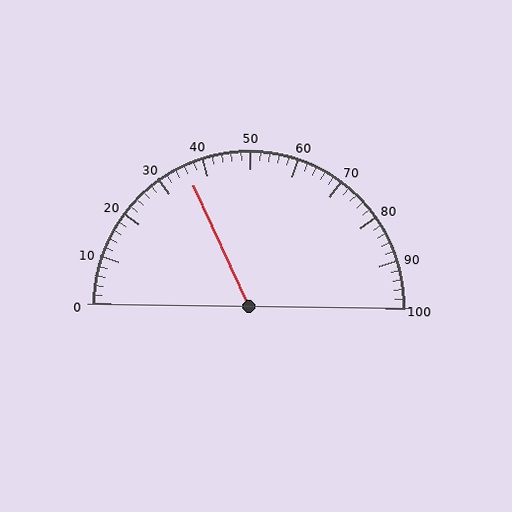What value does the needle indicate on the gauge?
The needle indicates approximately 36.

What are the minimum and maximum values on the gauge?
The gauge ranges from 0 to 100.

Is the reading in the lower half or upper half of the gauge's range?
The reading is in the lower half of the range (0 to 100).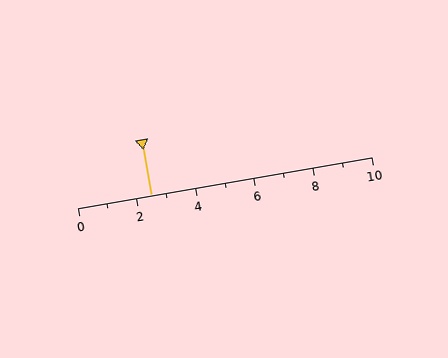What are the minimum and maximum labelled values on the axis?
The axis runs from 0 to 10.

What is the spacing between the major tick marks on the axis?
The major ticks are spaced 2 apart.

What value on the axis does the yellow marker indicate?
The marker indicates approximately 2.5.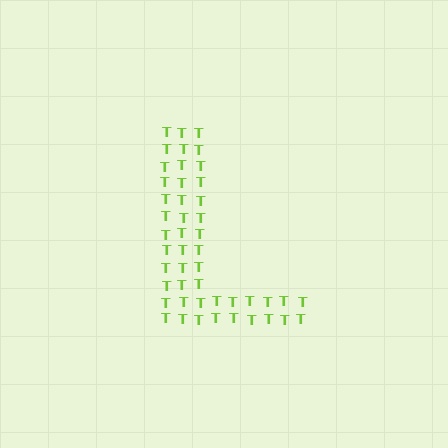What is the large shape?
The large shape is the letter L.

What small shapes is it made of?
It is made of small letter T's.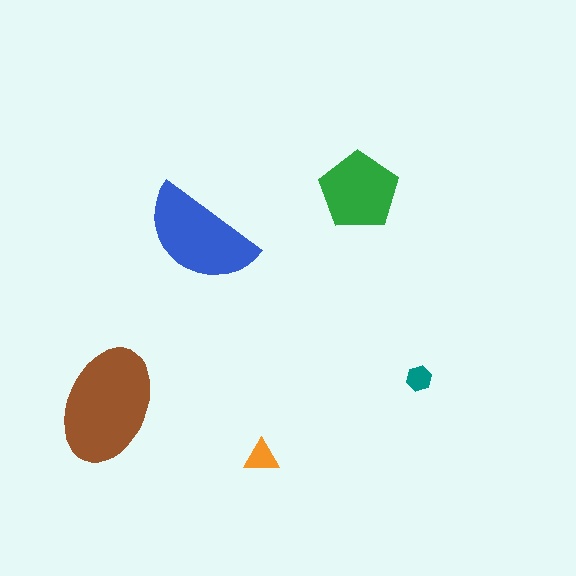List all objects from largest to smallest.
The brown ellipse, the blue semicircle, the green pentagon, the orange triangle, the teal hexagon.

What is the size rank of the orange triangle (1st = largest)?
4th.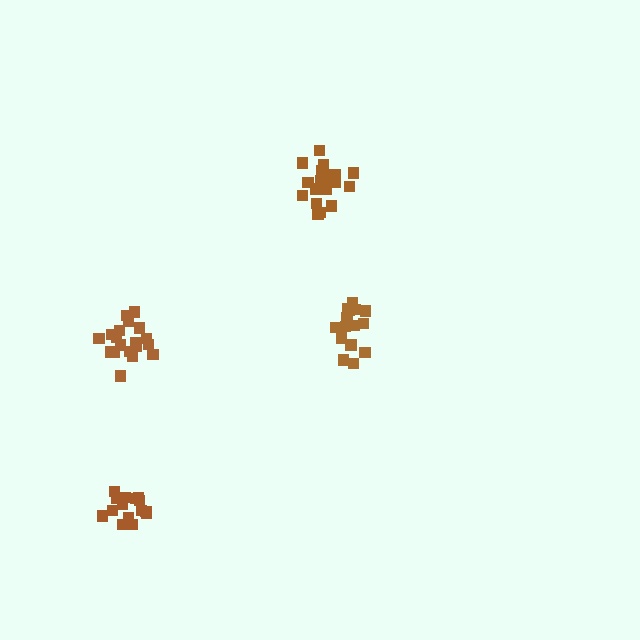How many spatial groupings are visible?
There are 4 spatial groupings.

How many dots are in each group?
Group 1: 21 dots, Group 2: 20 dots, Group 3: 15 dots, Group 4: 15 dots (71 total).